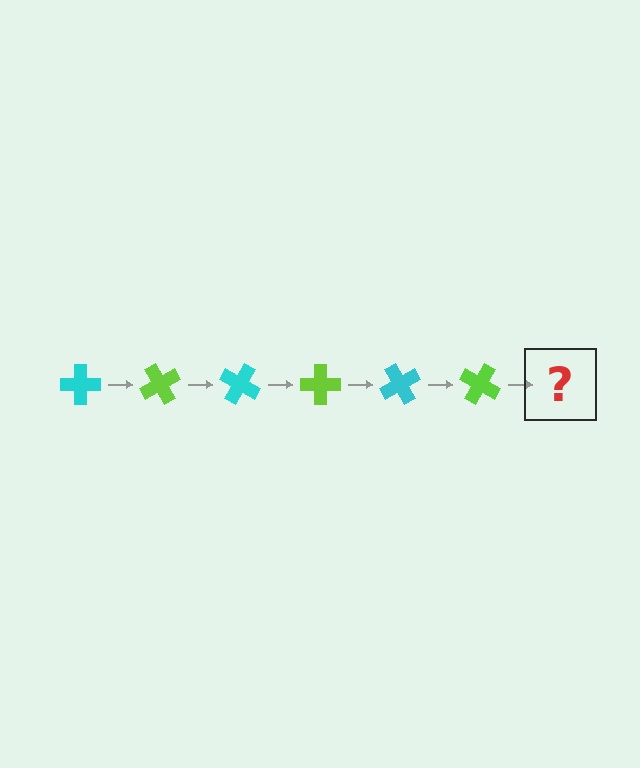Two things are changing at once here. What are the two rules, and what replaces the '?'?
The two rules are that it rotates 60 degrees each step and the color cycles through cyan and lime. The '?' should be a cyan cross, rotated 360 degrees from the start.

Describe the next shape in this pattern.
It should be a cyan cross, rotated 360 degrees from the start.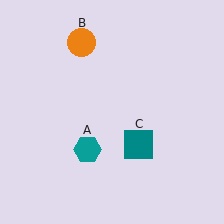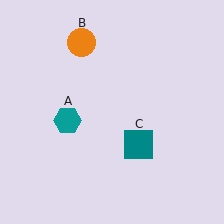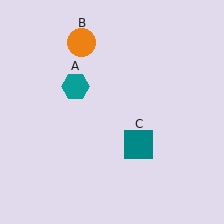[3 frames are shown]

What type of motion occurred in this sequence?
The teal hexagon (object A) rotated clockwise around the center of the scene.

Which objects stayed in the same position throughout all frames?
Orange circle (object B) and teal square (object C) remained stationary.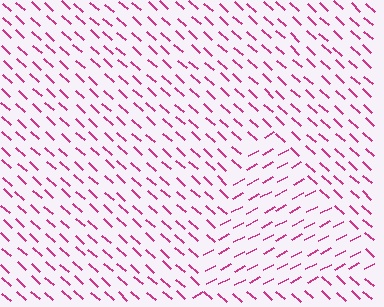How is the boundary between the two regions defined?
The boundary is defined purely by a change in line orientation (approximately 70 degrees difference). All lines are the same color and thickness.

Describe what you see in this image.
The image is filled with small magenta line segments. A triangle region in the image has lines oriented differently from the surrounding lines, creating a visible texture boundary.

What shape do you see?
I see a triangle.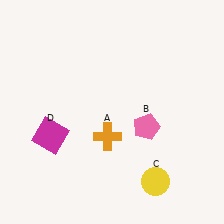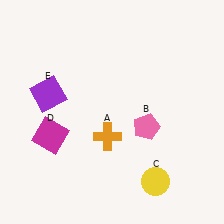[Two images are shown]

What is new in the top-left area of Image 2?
A purple square (E) was added in the top-left area of Image 2.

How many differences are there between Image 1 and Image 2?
There is 1 difference between the two images.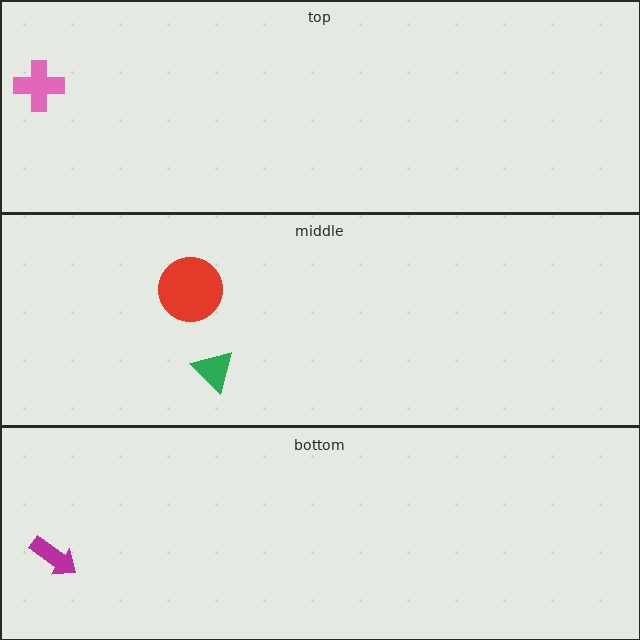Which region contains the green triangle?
The middle region.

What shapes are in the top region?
The pink cross.